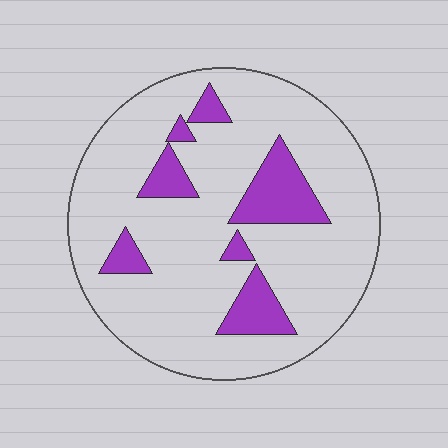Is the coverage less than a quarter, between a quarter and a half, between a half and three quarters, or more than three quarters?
Less than a quarter.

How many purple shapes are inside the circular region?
7.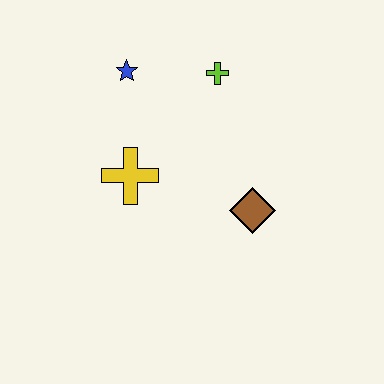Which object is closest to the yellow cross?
The blue star is closest to the yellow cross.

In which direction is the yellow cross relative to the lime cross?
The yellow cross is below the lime cross.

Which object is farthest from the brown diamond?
The blue star is farthest from the brown diamond.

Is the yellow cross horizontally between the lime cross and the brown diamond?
No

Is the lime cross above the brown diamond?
Yes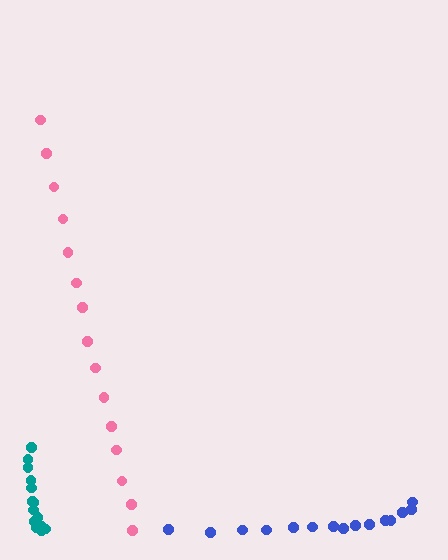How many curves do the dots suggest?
There are 3 distinct paths.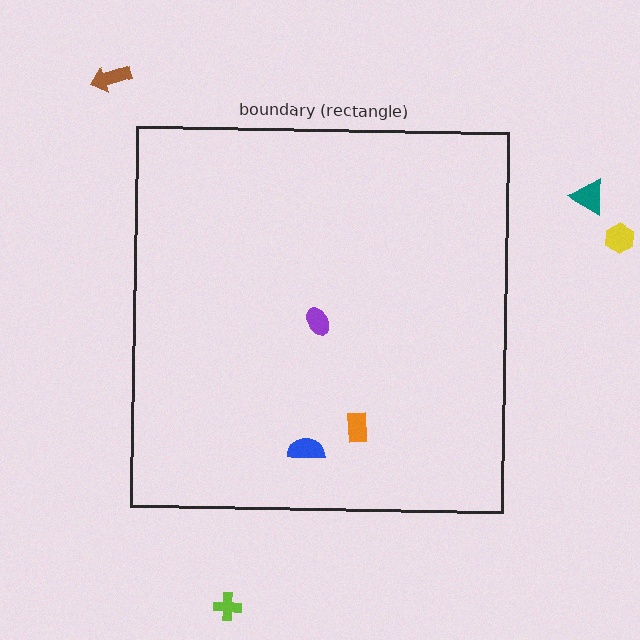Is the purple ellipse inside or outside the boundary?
Inside.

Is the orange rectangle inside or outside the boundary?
Inside.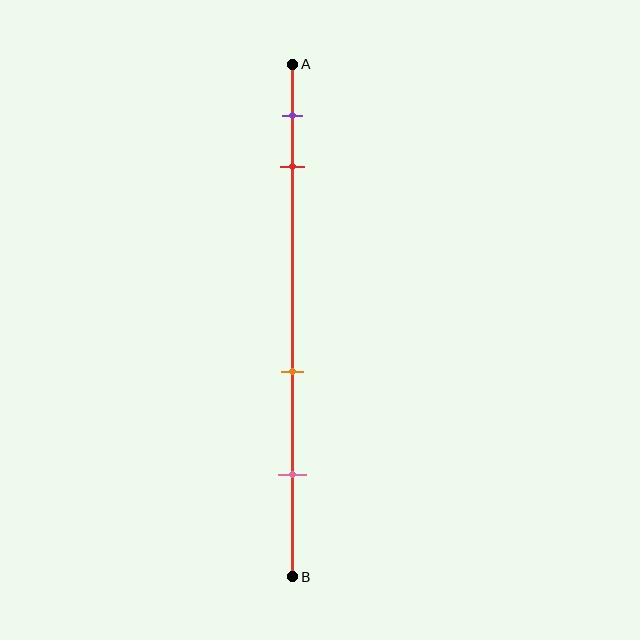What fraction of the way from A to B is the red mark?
The red mark is approximately 20% (0.2) of the way from A to B.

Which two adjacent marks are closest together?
The purple and red marks are the closest adjacent pair.